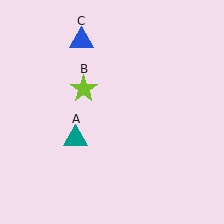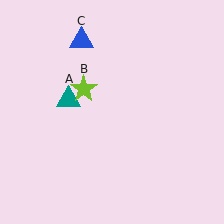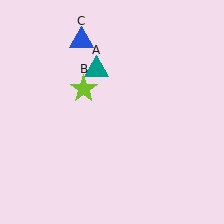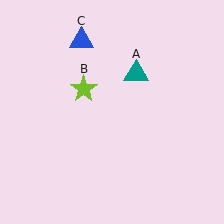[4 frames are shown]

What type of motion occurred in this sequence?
The teal triangle (object A) rotated clockwise around the center of the scene.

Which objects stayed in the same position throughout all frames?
Lime star (object B) and blue triangle (object C) remained stationary.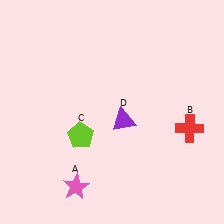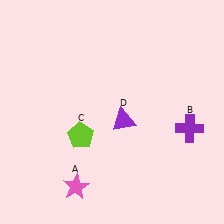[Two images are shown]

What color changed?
The cross (B) changed from red in Image 1 to purple in Image 2.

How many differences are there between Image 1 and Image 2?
There is 1 difference between the two images.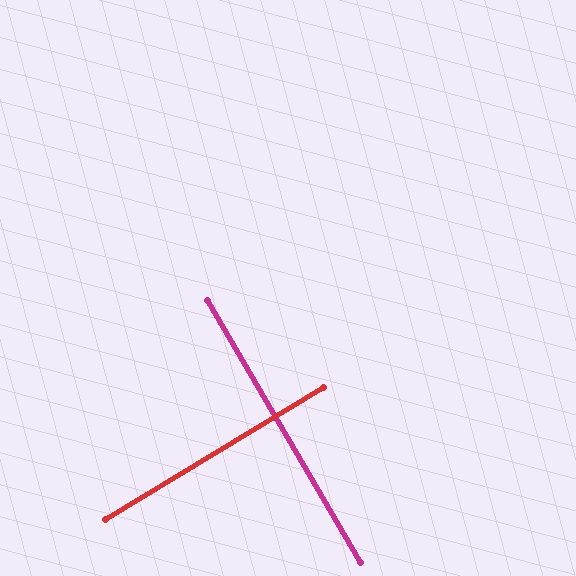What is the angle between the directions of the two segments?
Approximately 89 degrees.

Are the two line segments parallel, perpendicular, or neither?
Perpendicular — they meet at approximately 89°.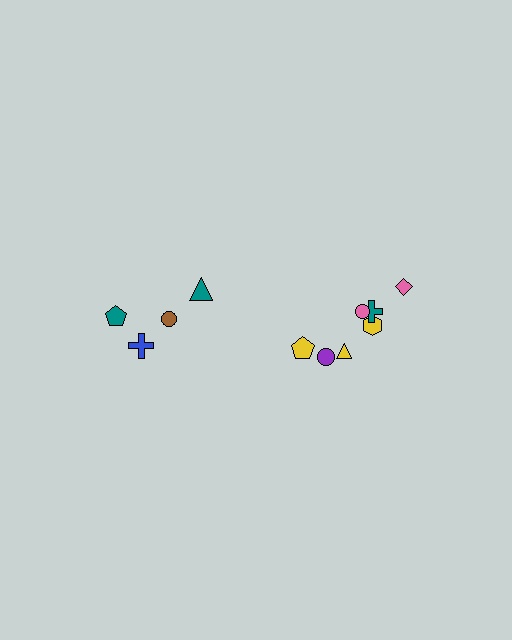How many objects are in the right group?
There are 7 objects.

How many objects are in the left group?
There are 4 objects.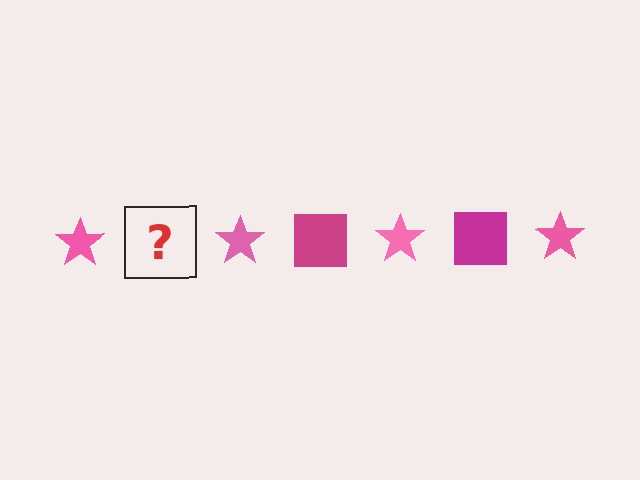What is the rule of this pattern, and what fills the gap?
The rule is that the pattern alternates between pink star and magenta square. The gap should be filled with a magenta square.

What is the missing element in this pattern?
The missing element is a magenta square.